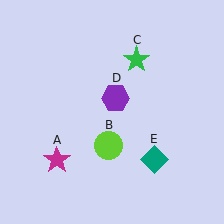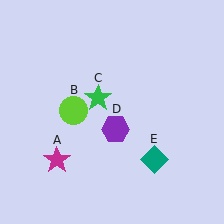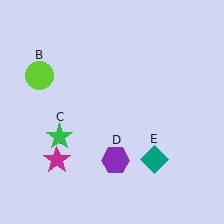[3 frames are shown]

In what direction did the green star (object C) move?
The green star (object C) moved down and to the left.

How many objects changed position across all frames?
3 objects changed position: lime circle (object B), green star (object C), purple hexagon (object D).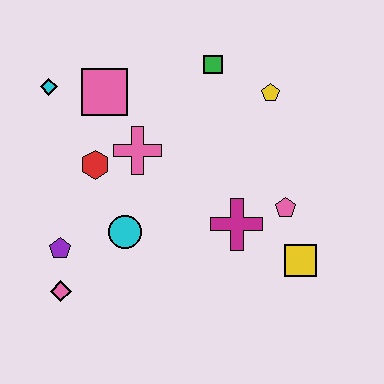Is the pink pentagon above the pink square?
No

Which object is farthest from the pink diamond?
The yellow pentagon is farthest from the pink diamond.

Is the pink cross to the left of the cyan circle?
No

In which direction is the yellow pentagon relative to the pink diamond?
The yellow pentagon is to the right of the pink diamond.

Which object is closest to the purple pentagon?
The pink diamond is closest to the purple pentagon.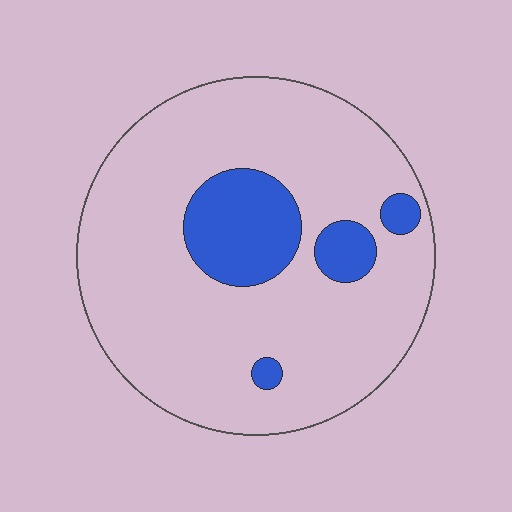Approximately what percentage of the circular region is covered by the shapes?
Approximately 15%.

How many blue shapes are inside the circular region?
4.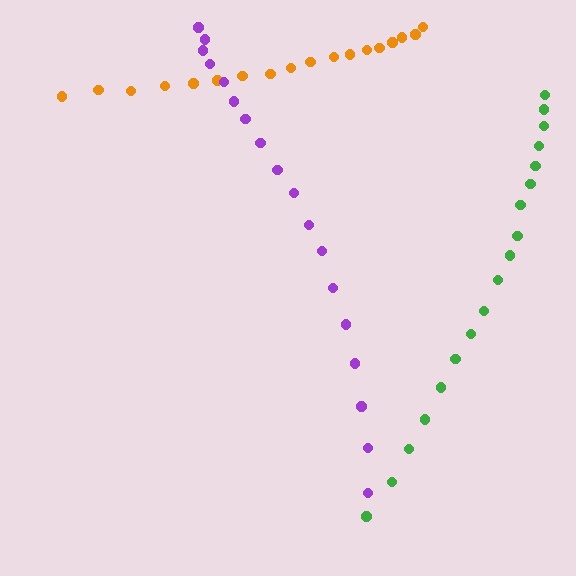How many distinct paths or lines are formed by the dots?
There are 3 distinct paths.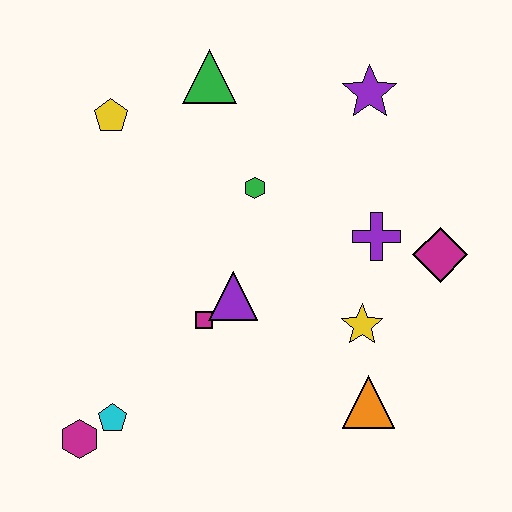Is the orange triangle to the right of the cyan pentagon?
Yes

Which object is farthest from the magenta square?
The purple star is farthest from the magenta square.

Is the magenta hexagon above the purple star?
No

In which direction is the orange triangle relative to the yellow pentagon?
The orange triangle is below the yellow pentagon.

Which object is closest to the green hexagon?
The purple triangle is closest to the green hexagon.